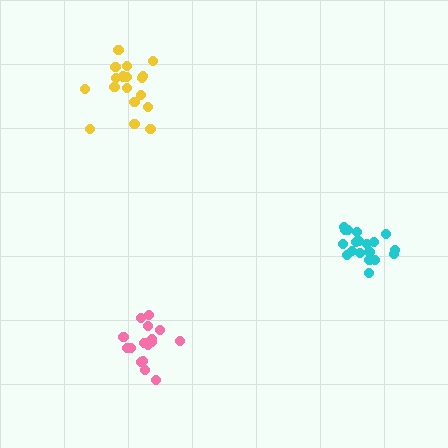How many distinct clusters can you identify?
There are 3 distinct clusters.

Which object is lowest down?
The pink cluster is bottommost.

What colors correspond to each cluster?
The clusters are colored: pink, yellow, cyan.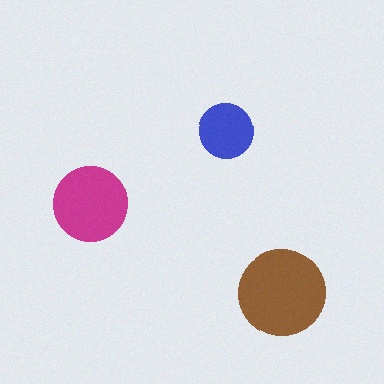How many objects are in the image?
There are 3 objects in the image.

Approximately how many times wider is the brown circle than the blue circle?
About 1.5 times wider.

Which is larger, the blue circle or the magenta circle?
The magenta one.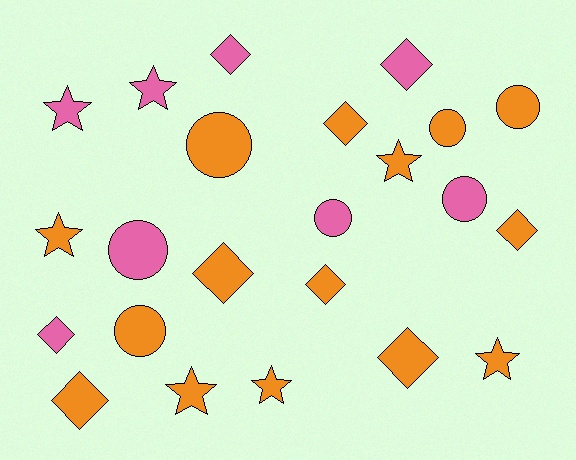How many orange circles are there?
There are 4 orange circles.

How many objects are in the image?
There are 23 objects.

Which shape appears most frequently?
Diamond, with 9 objects.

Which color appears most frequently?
Orange, with 15 objects.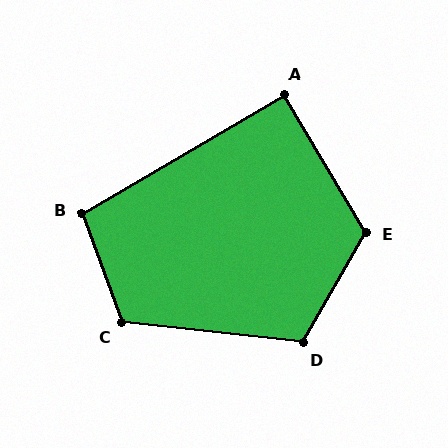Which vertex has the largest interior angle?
E, at approximately 119 degrees.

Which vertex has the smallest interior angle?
A, at approximately 90 degrees.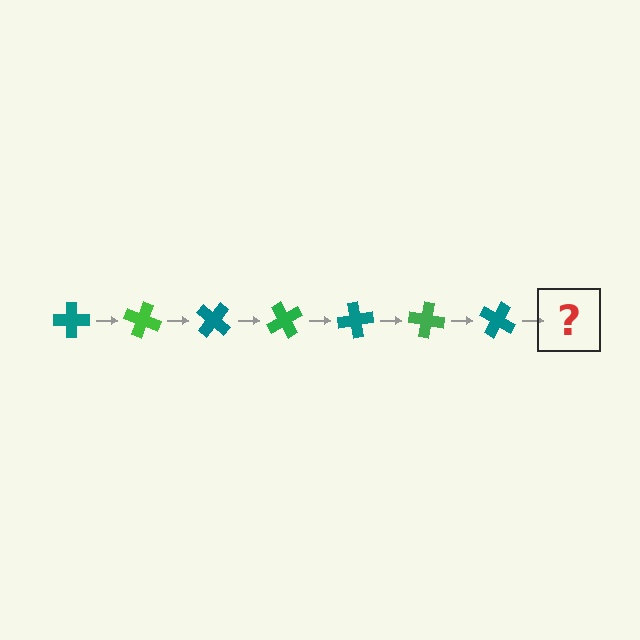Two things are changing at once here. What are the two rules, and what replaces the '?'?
The two rules are that it rotates 20 degrees each step and the color cycles through teal and green. The '?' should be a green cross, rotated 140 degrees from the start.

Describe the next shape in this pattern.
It should be a green cross, rotated 140 degrees from the start.